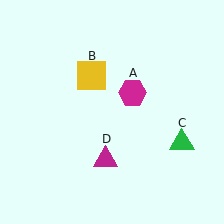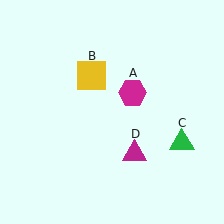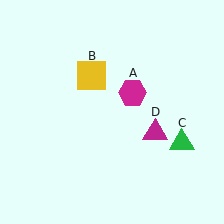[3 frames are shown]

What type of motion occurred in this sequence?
The magenta triangle (object D) rotated counterclockwise around the center of the scene.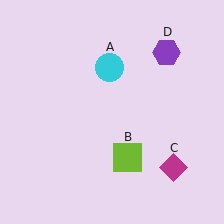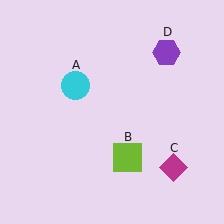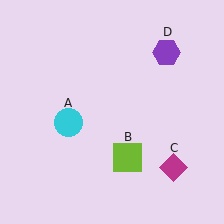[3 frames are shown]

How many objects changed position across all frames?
1 object changed position: cyan circle (object A).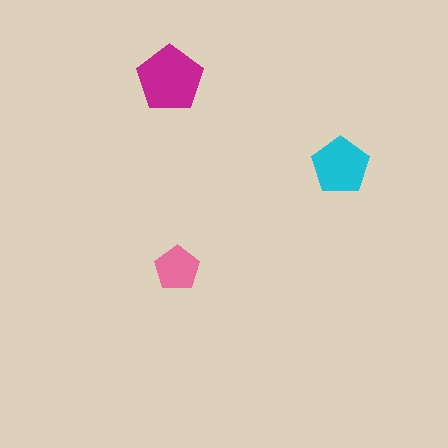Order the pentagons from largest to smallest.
the magenta one, the cyan one, the pink one.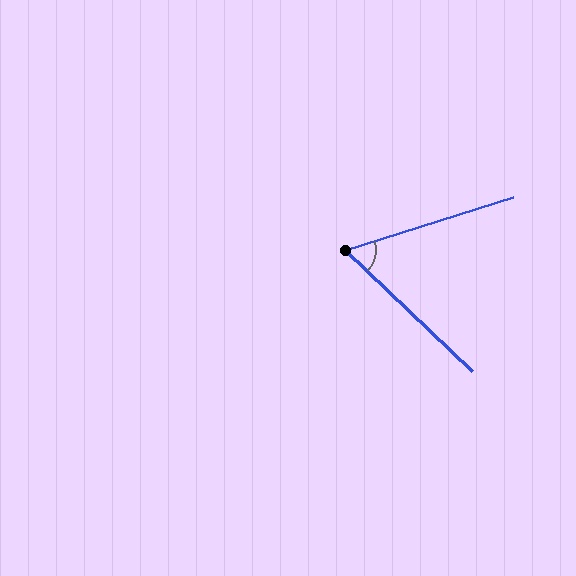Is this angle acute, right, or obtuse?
It is acute.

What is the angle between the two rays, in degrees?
Approximately 61 degrees.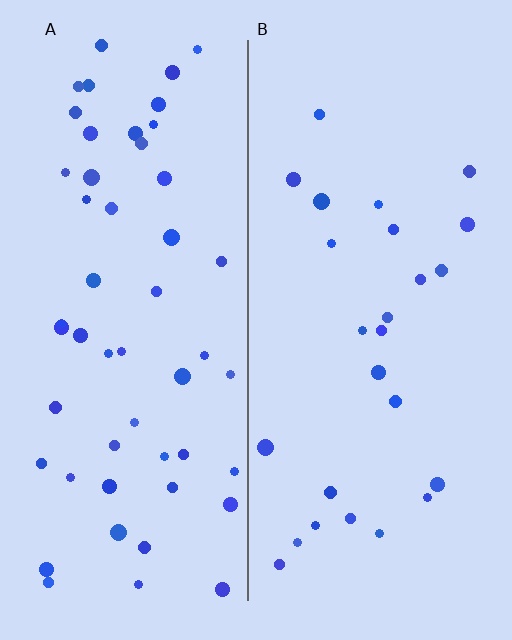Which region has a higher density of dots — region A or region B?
A (the left).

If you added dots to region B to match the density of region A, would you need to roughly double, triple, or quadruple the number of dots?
Approximately double.